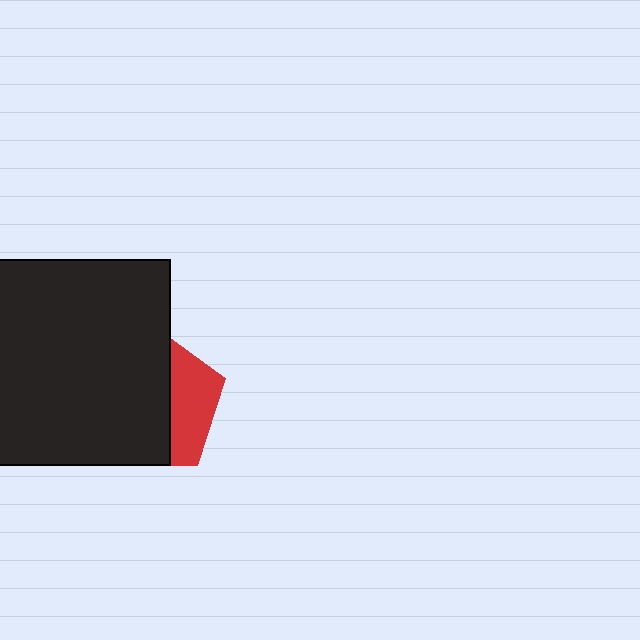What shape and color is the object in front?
The object in front is a black square.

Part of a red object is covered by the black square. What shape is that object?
It is a pentagon.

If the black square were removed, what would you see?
You would see the complete red pentagon.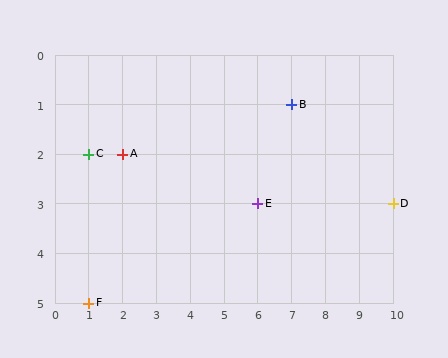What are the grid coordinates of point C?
Point C is at grid coordinates (1, 2).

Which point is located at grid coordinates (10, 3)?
Point D is at (10, 3).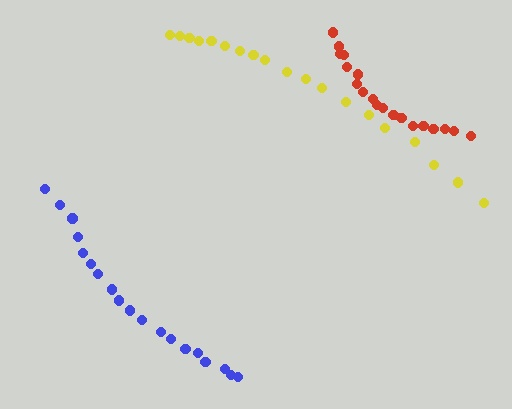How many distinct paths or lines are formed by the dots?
There are 3 distinct paths.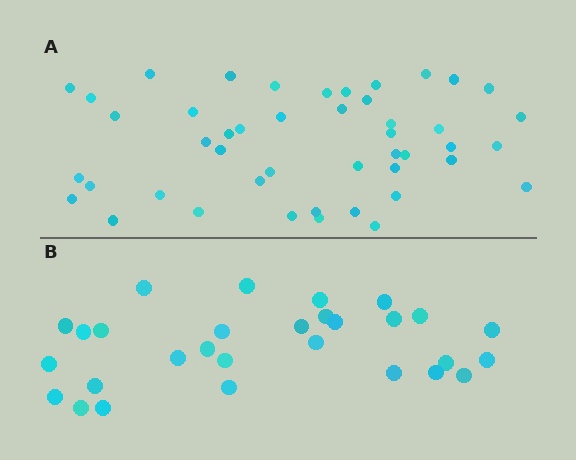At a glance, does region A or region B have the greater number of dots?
Region A (the top region) has more dots.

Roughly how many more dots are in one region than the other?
Region A has approximately 15 more dots than region B.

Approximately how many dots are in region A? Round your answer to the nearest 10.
About 50 dots. (The exact count is 46, which rounds to 50.)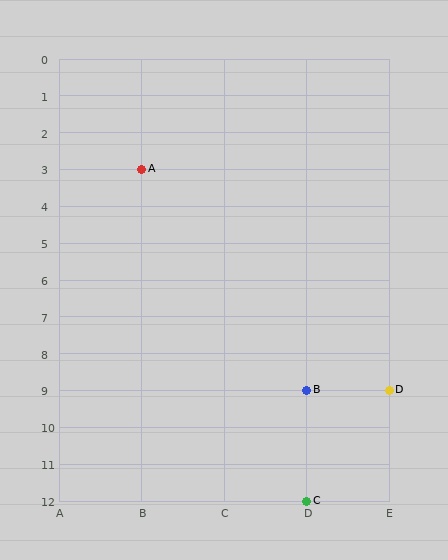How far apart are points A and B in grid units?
Points A and B are 2 columns and 6 rows apart (about 6.3 grid units diagonally).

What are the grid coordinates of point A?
Point A is at grid coordinates (B, 3).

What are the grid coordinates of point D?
Point D is at grid coordinates (E, 9).